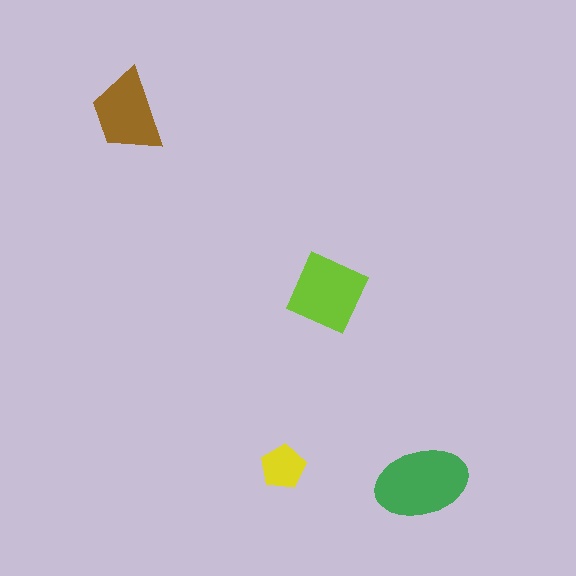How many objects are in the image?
There are 4 objects in the image.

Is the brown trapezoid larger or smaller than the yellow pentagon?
Larger.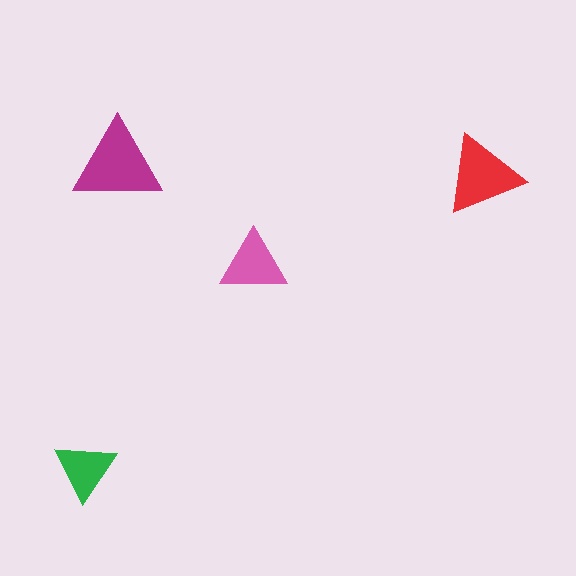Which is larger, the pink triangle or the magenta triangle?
The magenta one.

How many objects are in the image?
There are 4 objects in the image.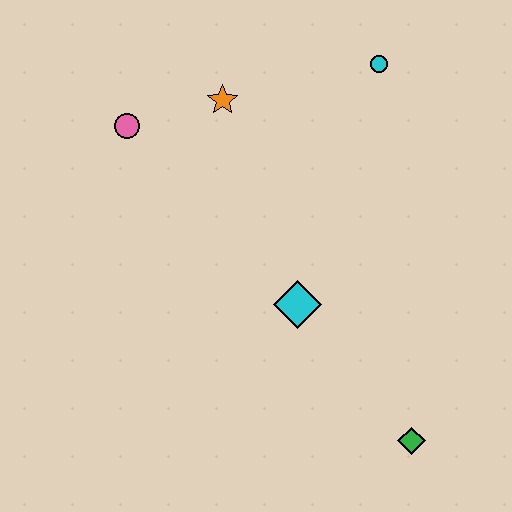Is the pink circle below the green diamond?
No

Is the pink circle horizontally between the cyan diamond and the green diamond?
No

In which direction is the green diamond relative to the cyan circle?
The green diamond is below the cyan circle.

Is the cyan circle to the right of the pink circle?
Yes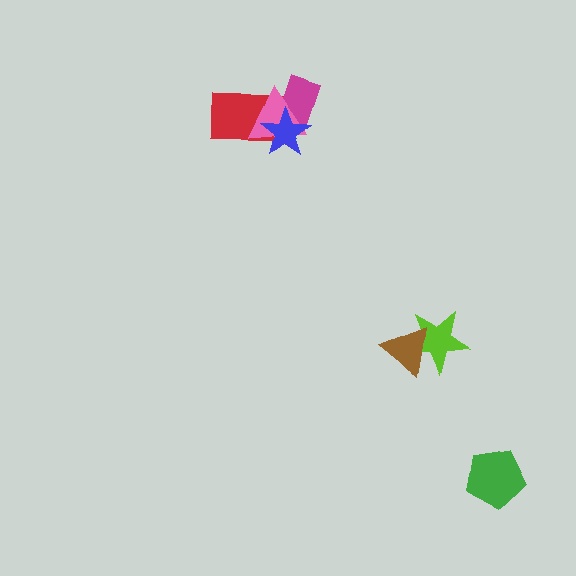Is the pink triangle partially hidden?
Yes, it is partially covered by another shape.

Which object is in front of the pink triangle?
The blue star is in front of the pink triangle.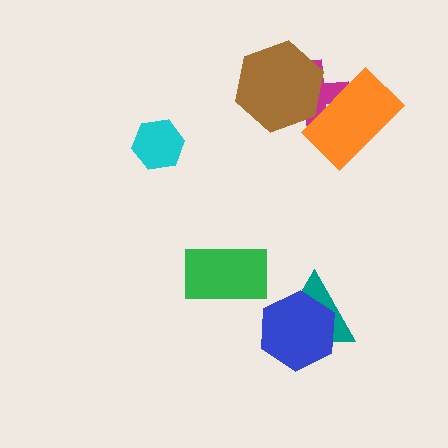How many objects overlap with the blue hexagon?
1 object overlaps with the blue hexagon.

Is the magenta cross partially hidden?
Yes, it is partially covered by another shape.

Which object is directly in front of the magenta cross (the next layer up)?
The brown hexagon is directly in front of the magenta cross.